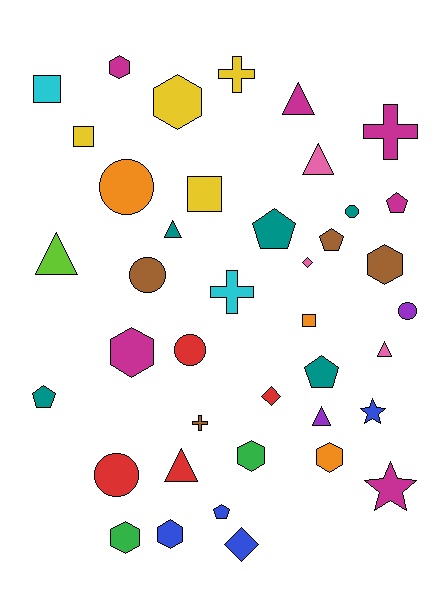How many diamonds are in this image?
There are 3 diamonds.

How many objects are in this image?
There are 40 objects.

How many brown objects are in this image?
There are 4 brown objects.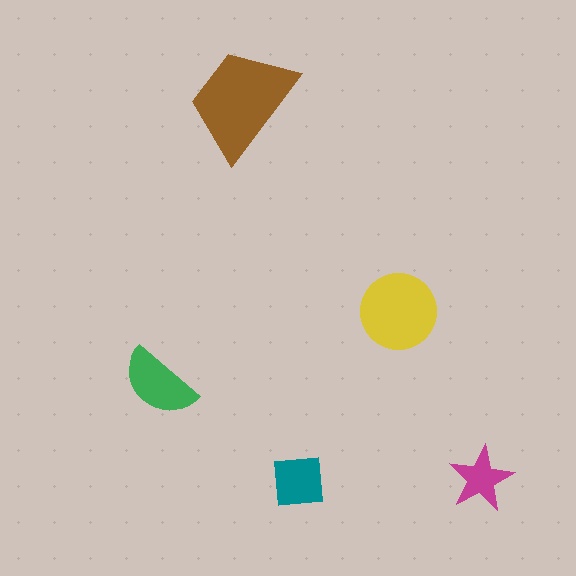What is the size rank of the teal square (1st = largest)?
4th.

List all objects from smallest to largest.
The magenta star, the teal square, the green semicircle, the yellow circle, the brown trapezoid.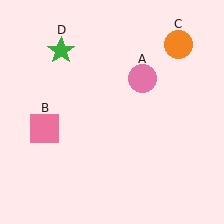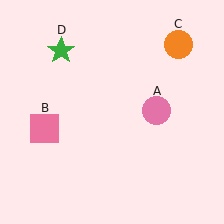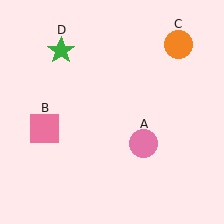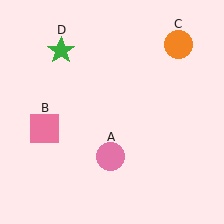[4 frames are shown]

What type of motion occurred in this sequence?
The pink circle (object A) rotated clockwise around the center of the scene.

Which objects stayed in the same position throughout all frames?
Pink square (object B) and orange circle (object C) and green star (object D) remained stationary.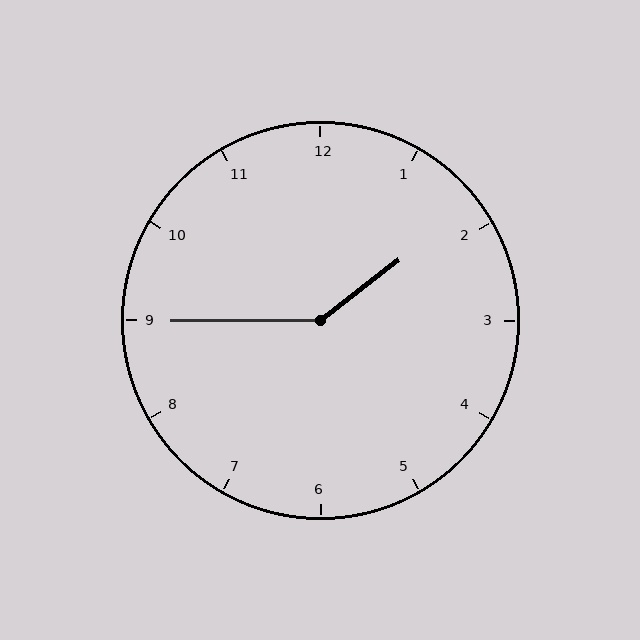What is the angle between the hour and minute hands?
Approximately 142 degrees.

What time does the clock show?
1:45.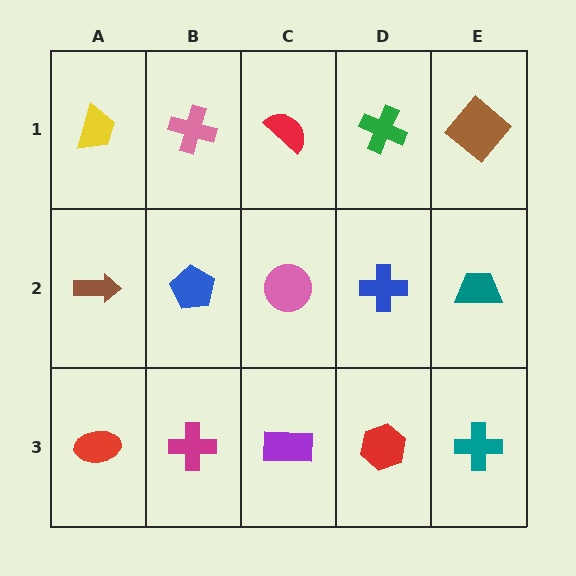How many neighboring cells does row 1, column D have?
3.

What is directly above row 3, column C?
A pink circle.